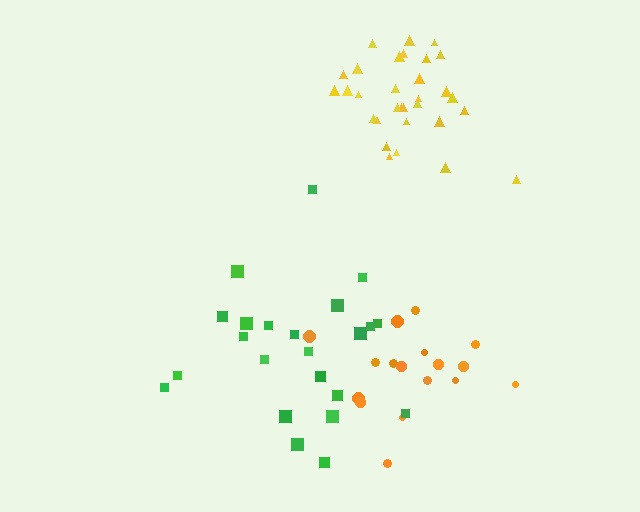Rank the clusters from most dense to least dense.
yellow, green, orange.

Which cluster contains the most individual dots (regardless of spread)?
Yellow (32).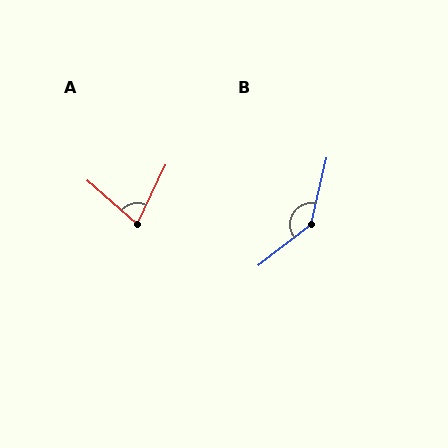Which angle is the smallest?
A, at approximately 74 degrees.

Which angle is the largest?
B, at approximately 141 degrees.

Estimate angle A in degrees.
Approximately 74 degrees.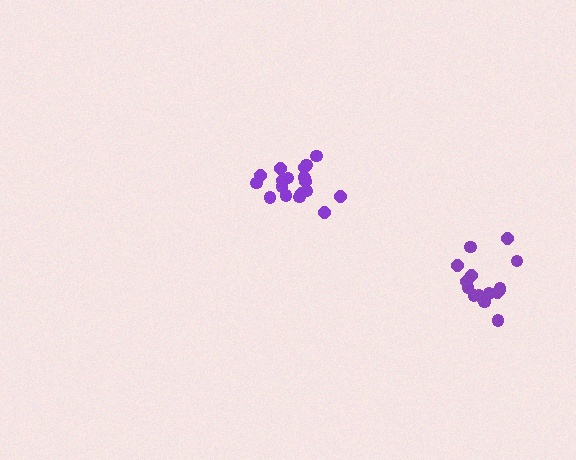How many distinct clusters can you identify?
There are 2 distinct clusters.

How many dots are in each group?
Group 1: 19 dots, Group 2: 15 dots (34 total).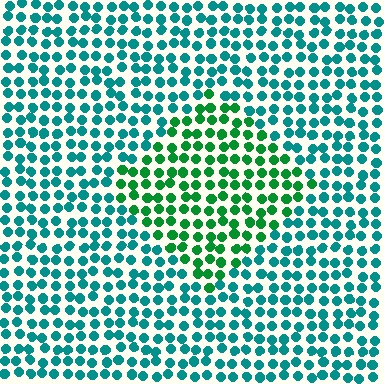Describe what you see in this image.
The image is filled with small teal elements in a uniform arrangement. A diamond-shaped region is visible where the elements are tinted to a slightly different hue, forming a subtle color boundary.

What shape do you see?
I see a diamond.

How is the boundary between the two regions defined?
The boundary is defined purely by a slight shift in hue (about 40 degrees). Spacing, size, and orientation are identical on both sides.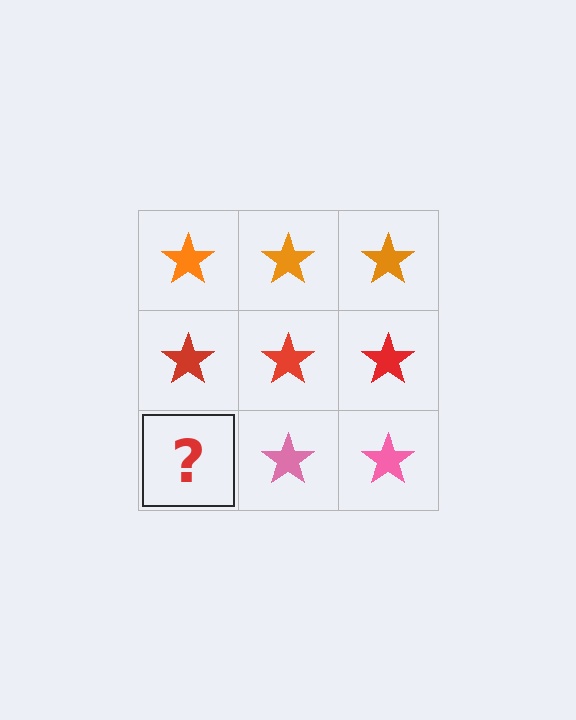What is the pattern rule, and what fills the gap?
The rule is that each row has a consistent color. The gap should be filled with a pink star.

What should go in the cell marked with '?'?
The missing cell should contain a pink star.